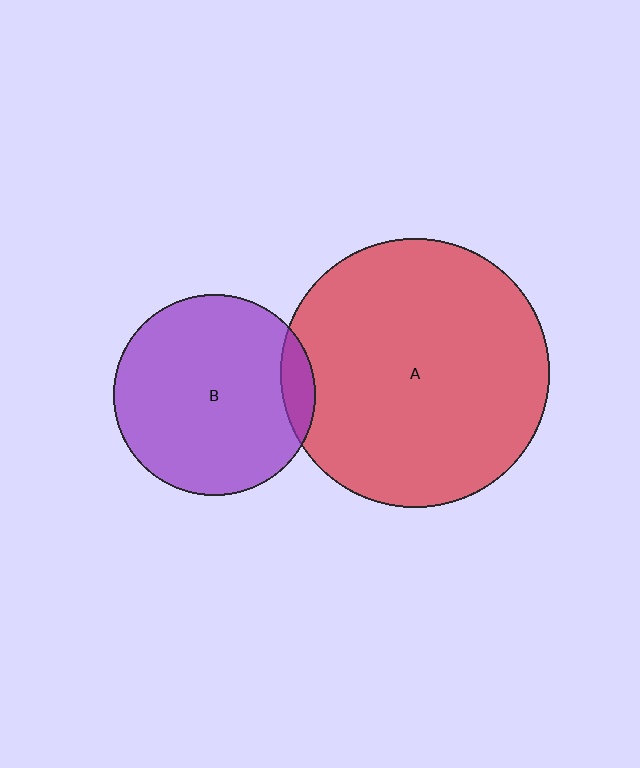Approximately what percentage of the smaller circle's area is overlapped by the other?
Approximately 10%.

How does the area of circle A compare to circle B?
Approximately 1.8 times.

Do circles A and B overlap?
Yes.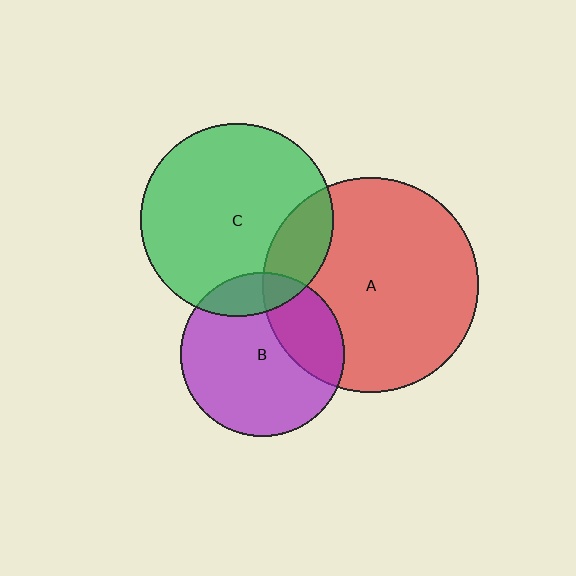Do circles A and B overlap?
Yes.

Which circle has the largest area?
Circle A (red).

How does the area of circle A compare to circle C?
Approximately 1.3 times.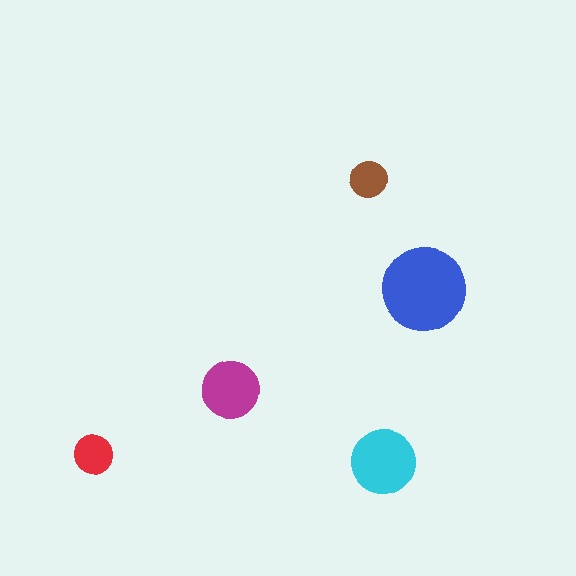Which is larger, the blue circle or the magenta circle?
The blue one.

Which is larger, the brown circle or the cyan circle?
The cyan one.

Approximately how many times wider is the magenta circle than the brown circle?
About 1.5 times wider.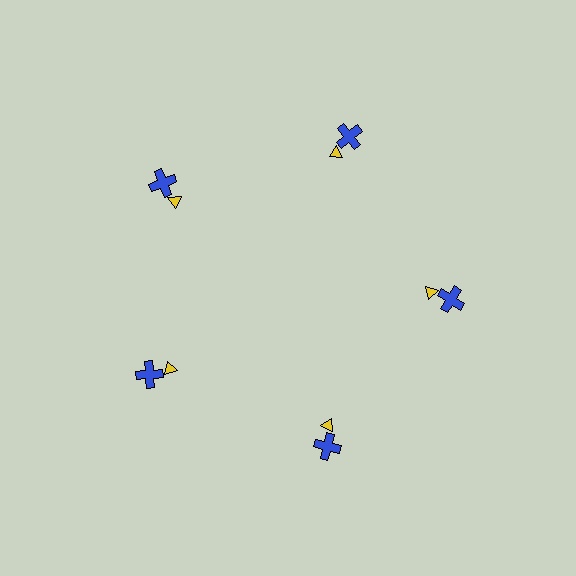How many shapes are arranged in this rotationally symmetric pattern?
There are 10 shapes, arranged in 5 groups of 2.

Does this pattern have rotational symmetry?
Yes, this pattern has 5-fold rotational symmetry. It looks the same after rotating 72 degrees around the center.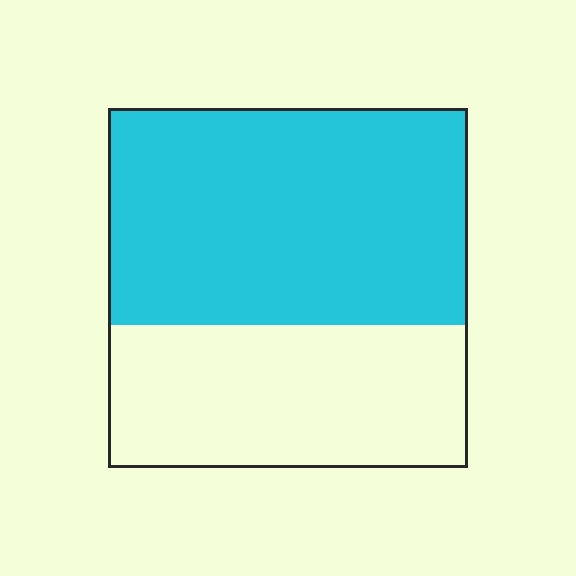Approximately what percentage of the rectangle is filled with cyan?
Approximately 60%.